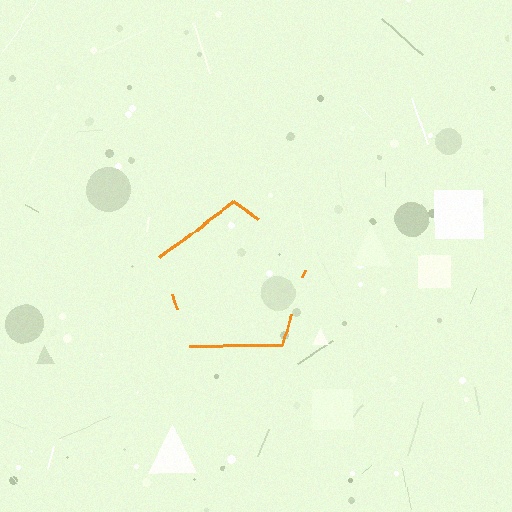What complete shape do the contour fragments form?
The contour fragments form a pentagon.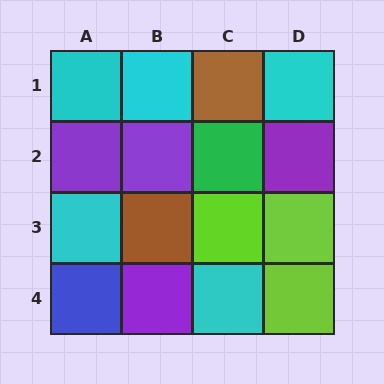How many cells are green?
1 cell is green.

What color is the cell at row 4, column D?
Lime.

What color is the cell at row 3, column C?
Lime.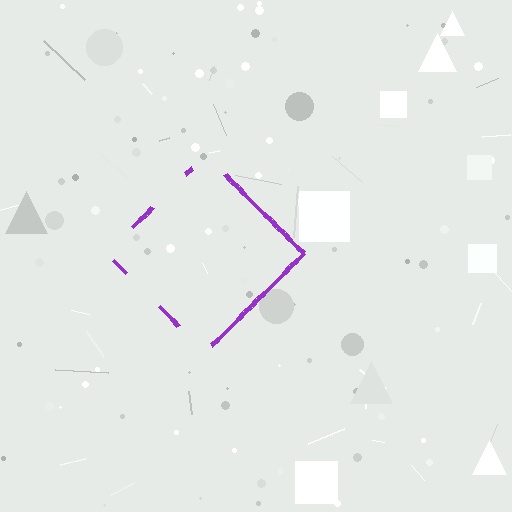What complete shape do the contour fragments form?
The contour fragments form a diamond.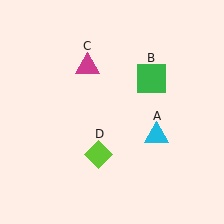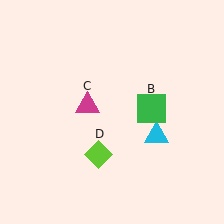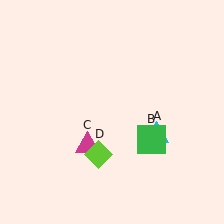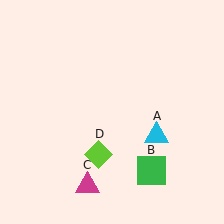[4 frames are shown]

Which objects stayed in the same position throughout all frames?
Cyan triangle (object A) and lime diamond (object D) remained stationary.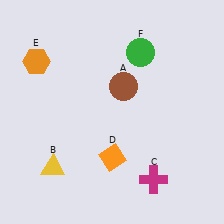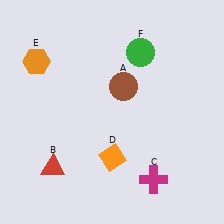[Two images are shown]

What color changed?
The triangle (B) changed from yellow in Image 1 to red in Image 2.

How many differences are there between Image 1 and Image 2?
There is 1 difference between the two images.